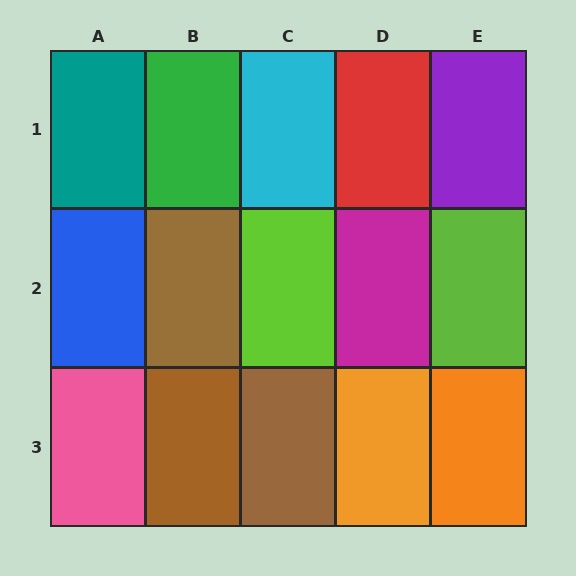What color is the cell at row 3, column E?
Orange.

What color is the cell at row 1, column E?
Purple.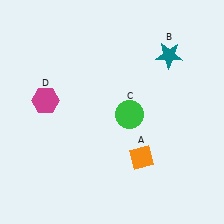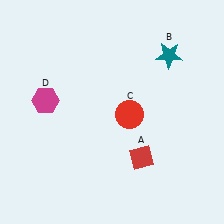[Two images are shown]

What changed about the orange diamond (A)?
In Image 1, A is orange. In Image 2, it changed to red.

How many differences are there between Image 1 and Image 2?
There are 2 differences between the two images.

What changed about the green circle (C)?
In Image 1, C is green. In Image 2, it changed to red.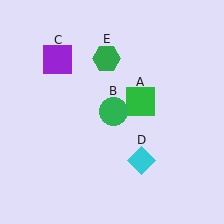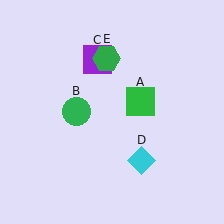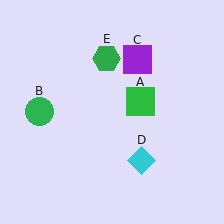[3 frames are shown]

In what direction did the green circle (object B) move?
The green circle (object B) moved left.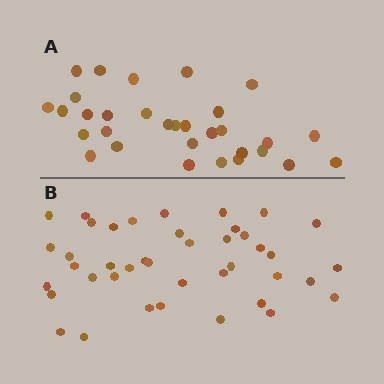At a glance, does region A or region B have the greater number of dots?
Region B (the bottom region) has more dots.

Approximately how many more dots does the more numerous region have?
Region B has roughly 10 or so more dots than region A.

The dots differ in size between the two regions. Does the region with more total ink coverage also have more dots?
No. Region A has more total ink coverage because its dots are larger, but region B actually contains more individual dots. Total area can be misleading — the number of items is what matters here.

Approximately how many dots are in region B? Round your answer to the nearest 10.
About 40 dots. (The exact count is 41, which rounds to 40.)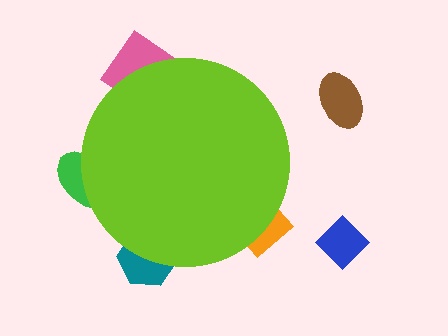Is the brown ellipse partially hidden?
No, the brown ellipse is fully visible.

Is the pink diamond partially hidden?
Yes, the pink diamond is partially hidden behind the lime circle.